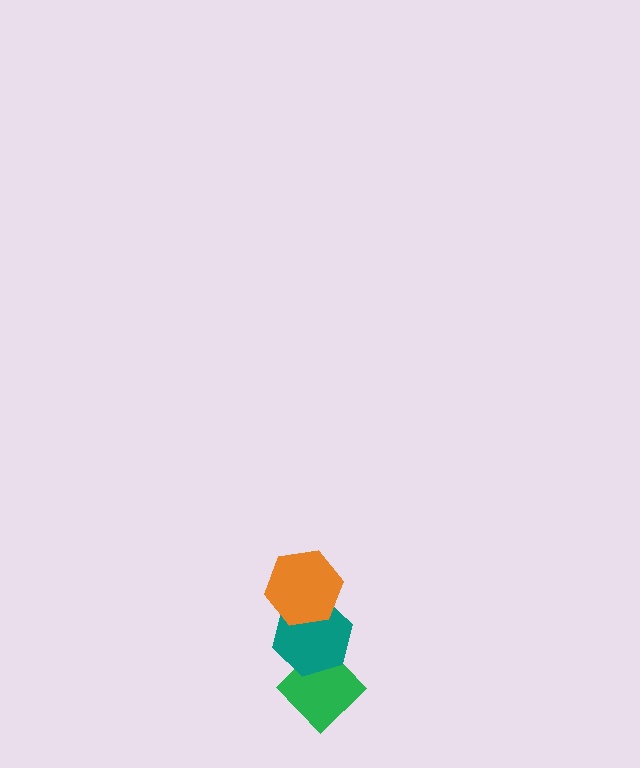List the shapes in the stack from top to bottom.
From top to bottom: the orange hexagon, the teal hexagon, the green diamond.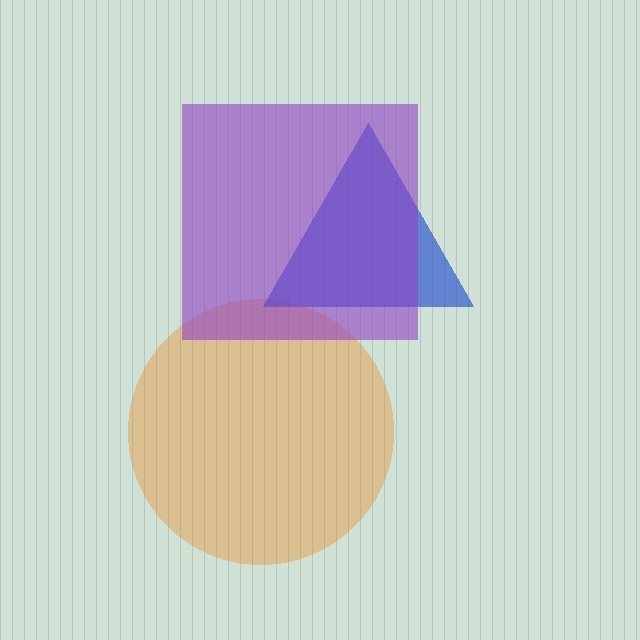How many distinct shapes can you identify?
There are 3 distinct shapes: an orange circle, a blue triangle, a purple square.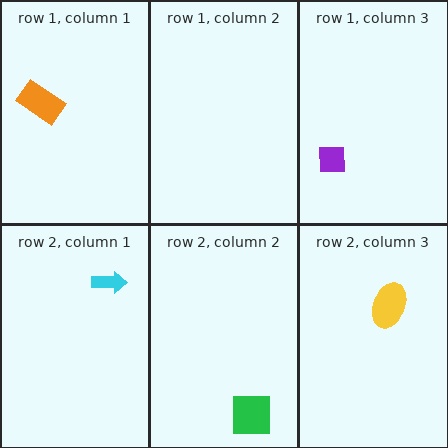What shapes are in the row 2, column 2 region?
The green square.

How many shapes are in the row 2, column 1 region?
1.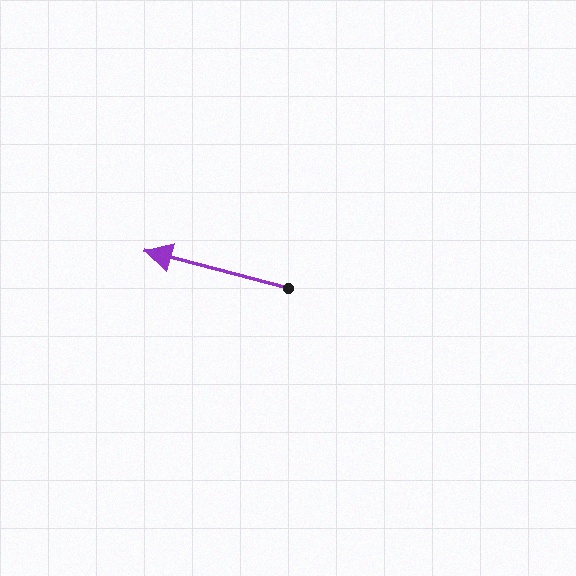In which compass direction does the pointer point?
West.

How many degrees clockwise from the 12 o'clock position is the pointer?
Approximately 285 degrees.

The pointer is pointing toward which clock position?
Roughly 9 o'clock.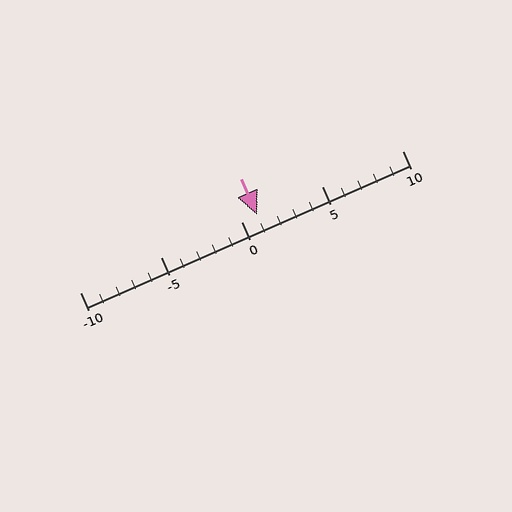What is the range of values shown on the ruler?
The ruler shows values from -10 to 10.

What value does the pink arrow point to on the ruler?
The pink arrow points to approximately 1.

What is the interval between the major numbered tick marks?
The major tick marks are spaced 5 units apart.